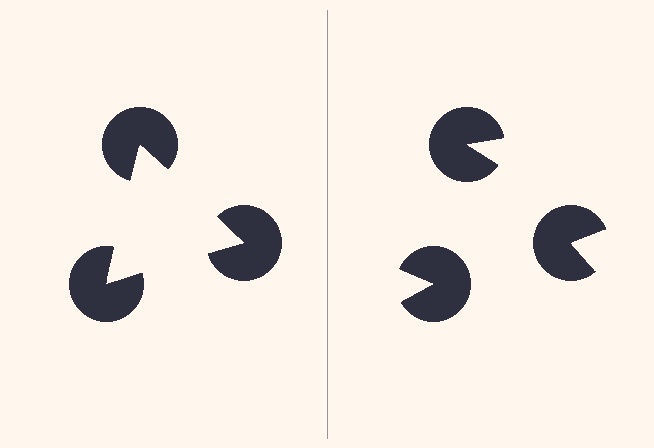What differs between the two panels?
The pac-man discs are positioned identically on both sides; only the wedge orientations differ. On the left they align to a triangle; on the right they are misaligned.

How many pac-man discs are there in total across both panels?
6 — 3 on each side.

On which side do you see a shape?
An illusory triangle appears on the left side. On the right side the wedge cuts are rotated, so no coherent shape forms.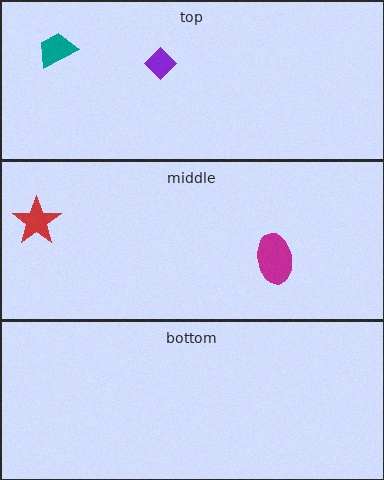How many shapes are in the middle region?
2.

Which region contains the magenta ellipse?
The middle region.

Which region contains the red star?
The middle region.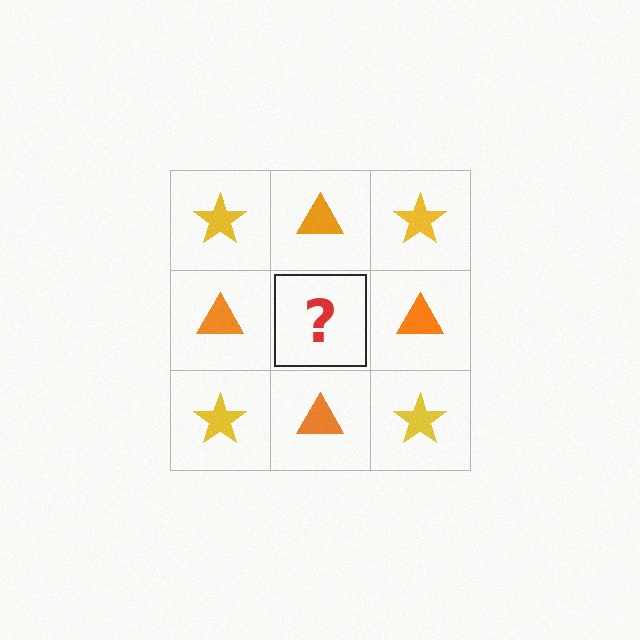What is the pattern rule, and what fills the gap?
The rule is that it alternates yellow star and orange triangle in a checkerboard pattern. The gap should be filled with a yellow star.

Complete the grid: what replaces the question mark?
The question mark should be replaced with a yellow star.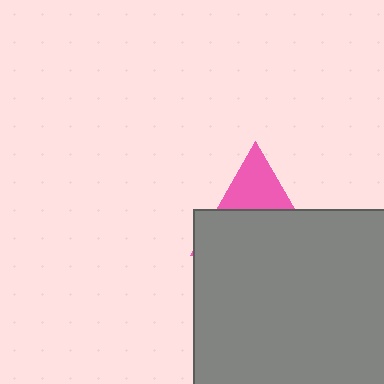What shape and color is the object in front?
The object in front is a gray rectangle.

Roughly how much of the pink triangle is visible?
A small part of it is visible (roughly 36%).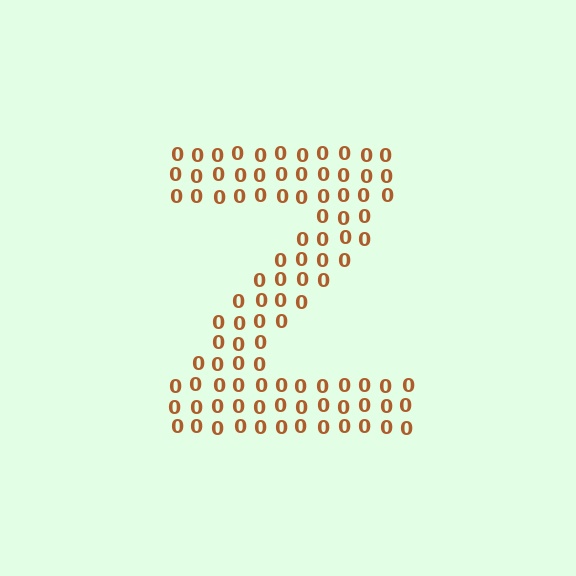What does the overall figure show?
The overall figure shows the letter Z.